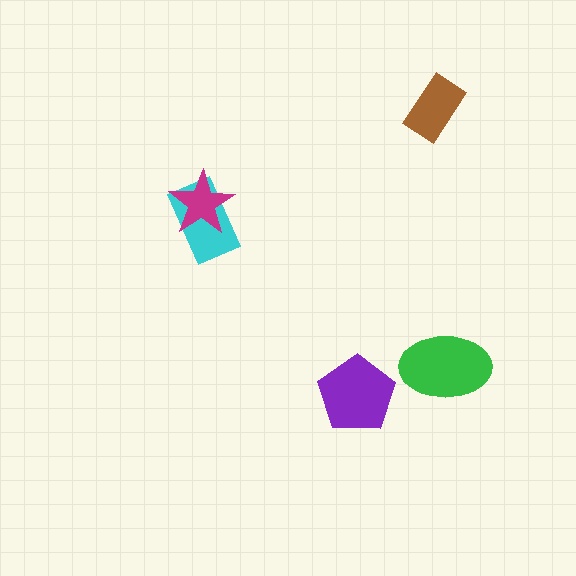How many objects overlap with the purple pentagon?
0 objects overlap with the purple pentagon.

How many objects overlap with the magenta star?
1 object overlaps with the magenta star.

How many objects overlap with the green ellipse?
0 objects overlap with the green ellipse.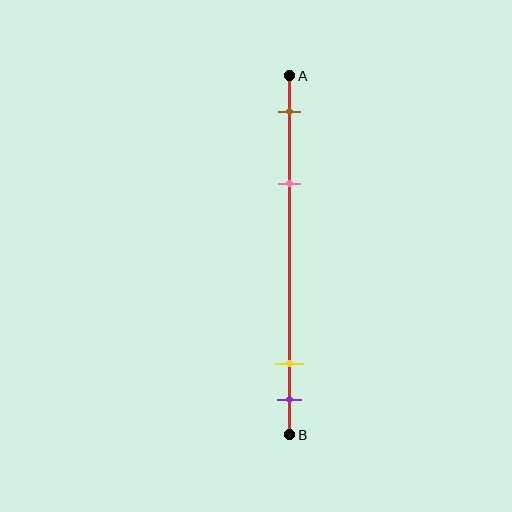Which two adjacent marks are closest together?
The yellow and purple marks are the closest adjacent pair.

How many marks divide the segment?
There are 4 marks dividing the segment.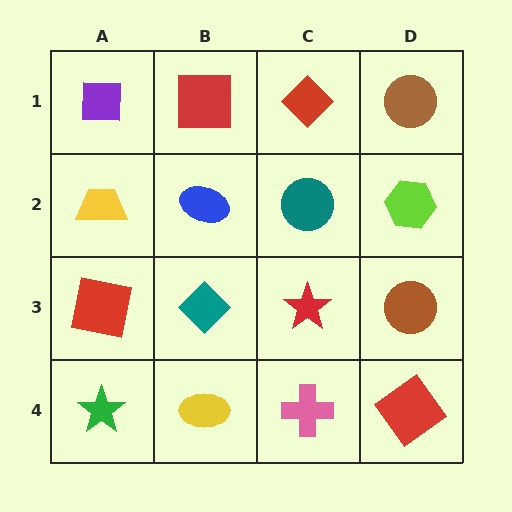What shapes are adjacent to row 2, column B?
A red square (row 1, column B), a teal diamond (row 3, column B), a yellow trapezoid (row 2, column A), a teal circle (row 2, column C).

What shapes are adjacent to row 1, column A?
A yellow trapezoid (row 2, column A), a red square (row 1, column B).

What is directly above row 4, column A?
A red square.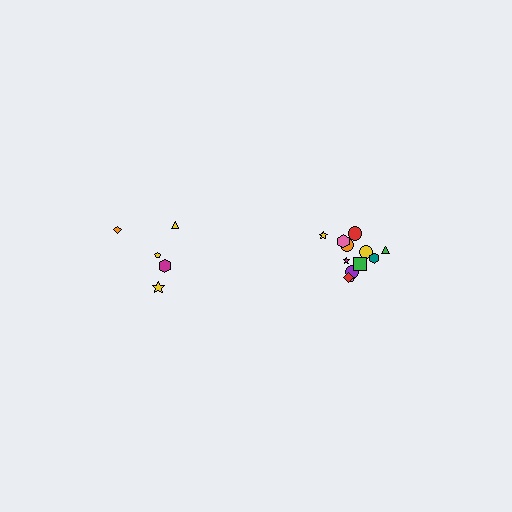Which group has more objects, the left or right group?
The right group.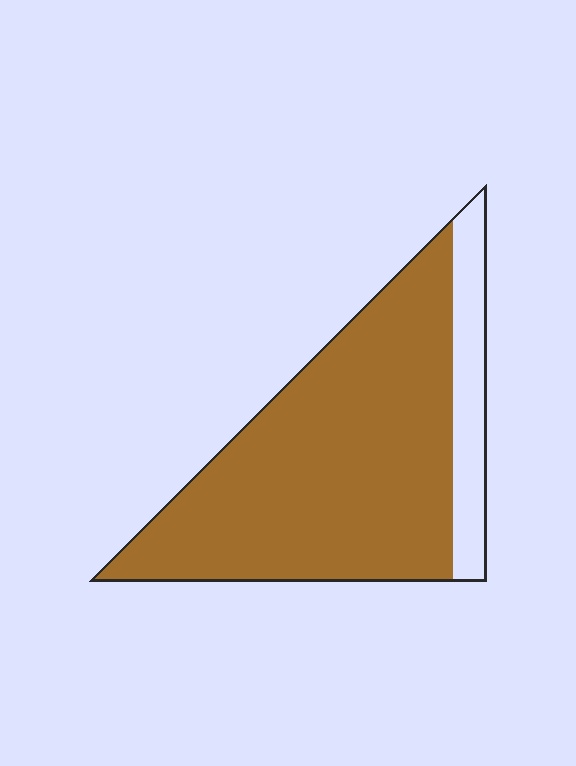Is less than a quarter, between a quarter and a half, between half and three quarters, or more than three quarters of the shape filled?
More than three quarters.